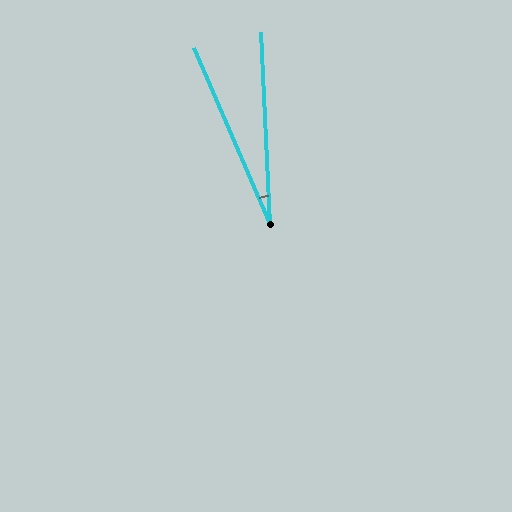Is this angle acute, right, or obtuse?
It is acute.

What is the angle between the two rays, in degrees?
Approximately 20 degrees.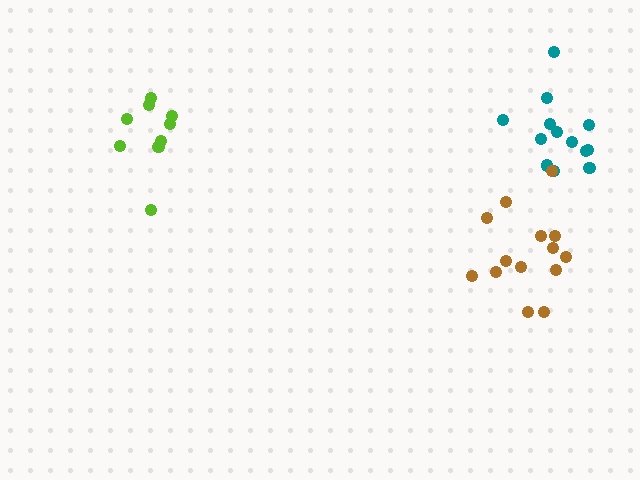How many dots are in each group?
Group 1: 9 dots, Group 2: 13 dots, Group 3: 14 dots (36 total).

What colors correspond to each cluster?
The clusters are colored: lime, teal, brown.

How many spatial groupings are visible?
There are 3 spatial groupings.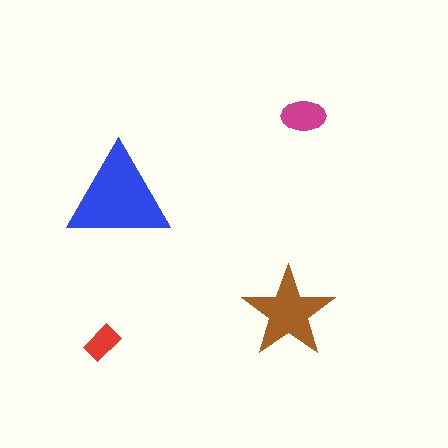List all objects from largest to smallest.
The blue triangle, the brown star, the magenta ellipse, the red rectangle.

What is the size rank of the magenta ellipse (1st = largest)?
3rd.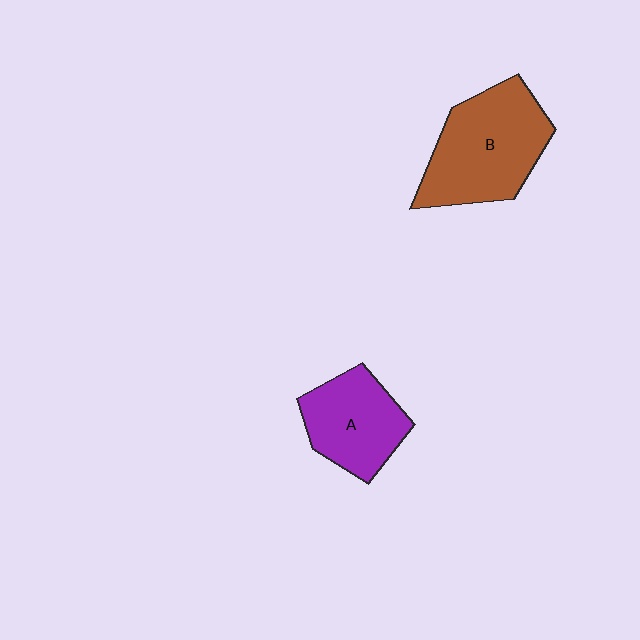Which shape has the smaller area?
Shape A (purple).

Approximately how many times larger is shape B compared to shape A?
Approximately 1.4 times.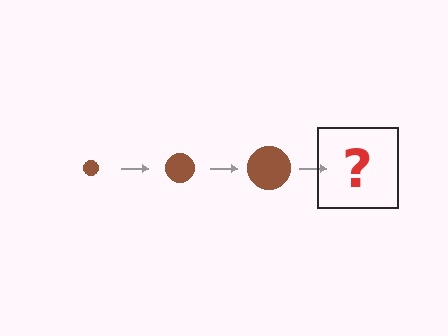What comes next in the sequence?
The next element should be a brown circle, larger than the previous one.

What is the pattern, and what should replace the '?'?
The pattern is that the circle gets progressively larger each step. The '?' should be a brown circle, larger than the previous one.